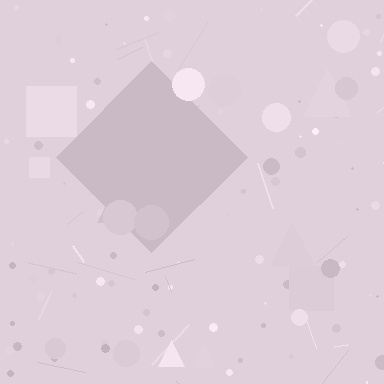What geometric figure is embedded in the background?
A diamond is embedded in the background.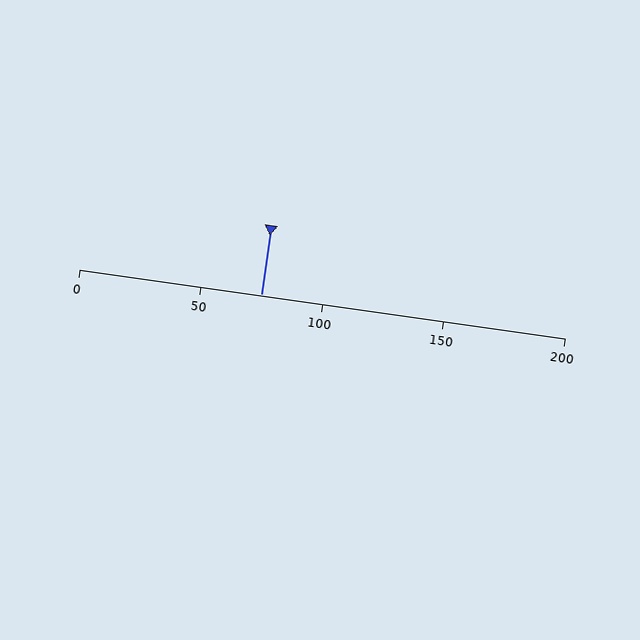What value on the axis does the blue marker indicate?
The marker indicates approximately 75.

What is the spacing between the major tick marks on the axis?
The major ticks are spaced 50 apart.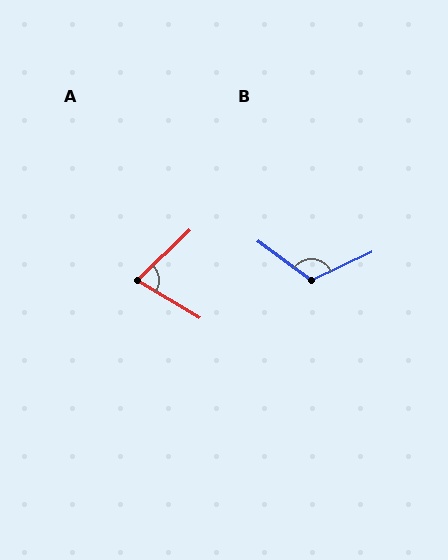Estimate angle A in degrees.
Approximately 74 degrees.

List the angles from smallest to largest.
A (74°), B (118°).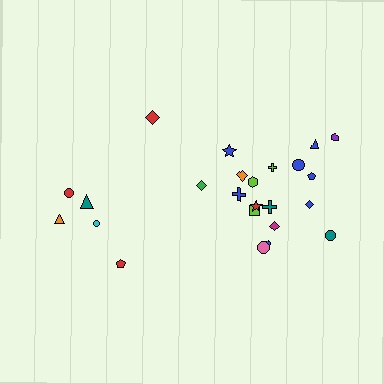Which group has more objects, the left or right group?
The right group.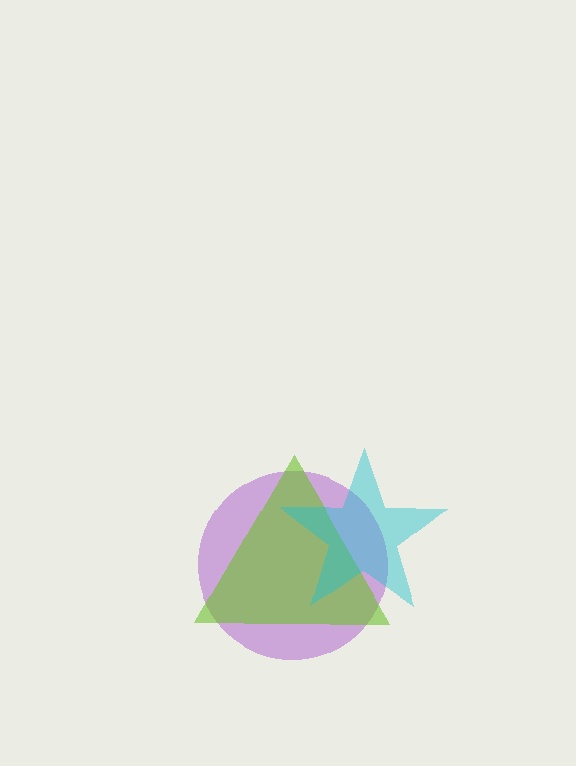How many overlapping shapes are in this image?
There are 3 overlapping shapes in the image.